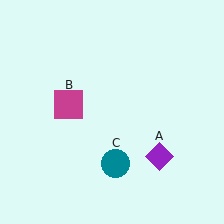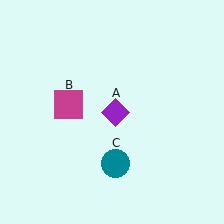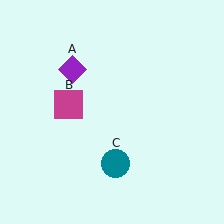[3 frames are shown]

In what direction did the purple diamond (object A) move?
The purple diamond (object A) moved up and to the left.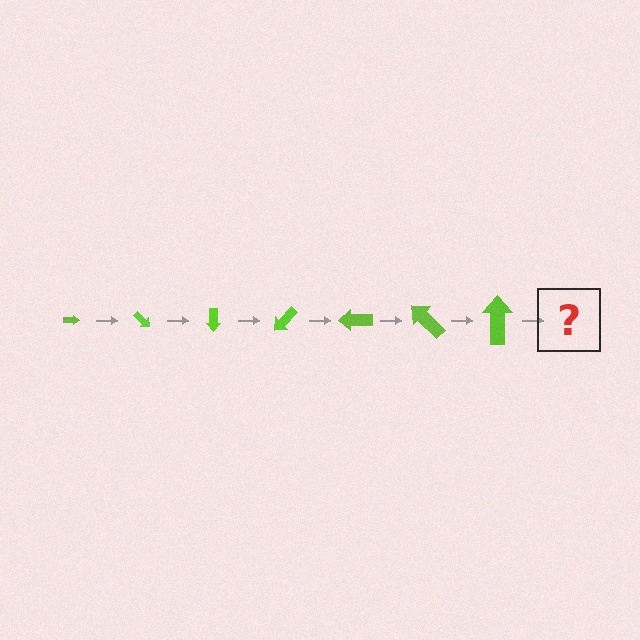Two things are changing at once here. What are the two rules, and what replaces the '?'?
The two rules are that the arrow grows larger each step and it rotates 45 degrees each step. The '?' should be an arrow, larger than the previous one and rotated 315 degrees from the start.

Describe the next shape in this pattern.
It should be an arrow, larger than the previous one and rotated 315 degrees from the start.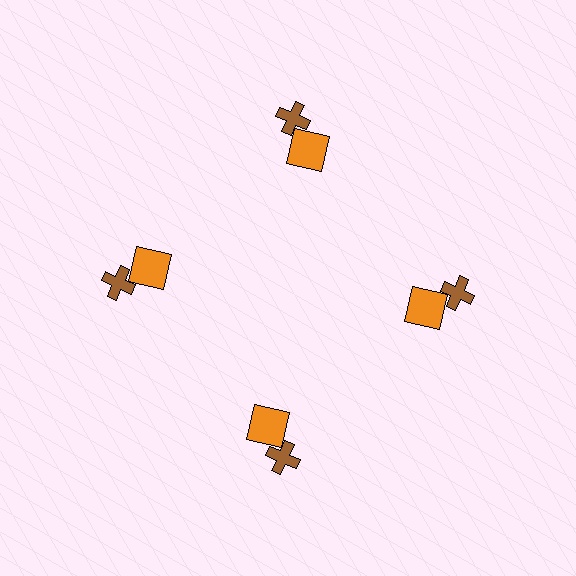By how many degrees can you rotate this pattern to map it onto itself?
The pattern maps onto itself every 90 degrees of rotation.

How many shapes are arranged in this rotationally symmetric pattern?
There are 8 shapes, arranged in 4 groups of 2.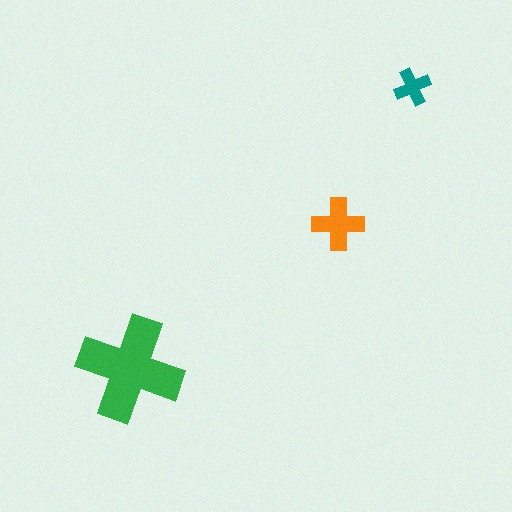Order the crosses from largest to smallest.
the green one, the orange one, the teal one.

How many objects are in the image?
There are 3 objects in the image.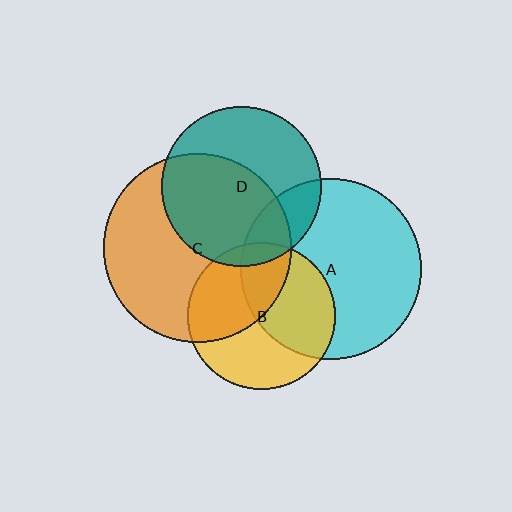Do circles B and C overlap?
Yes.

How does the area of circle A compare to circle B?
Approximately 1.5 times.